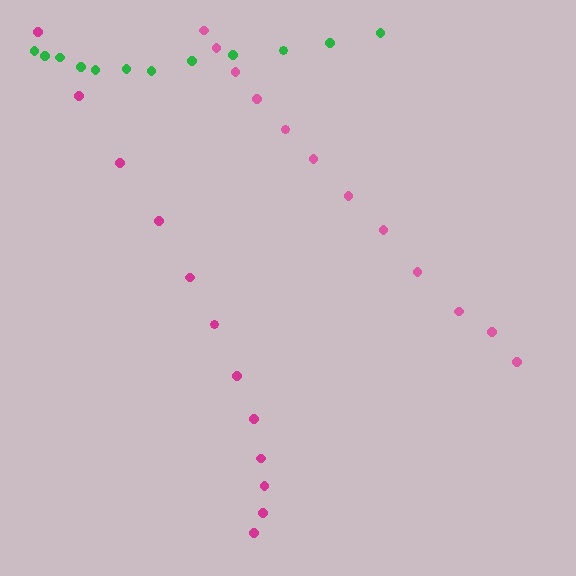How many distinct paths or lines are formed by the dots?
There are 3 distinct paths.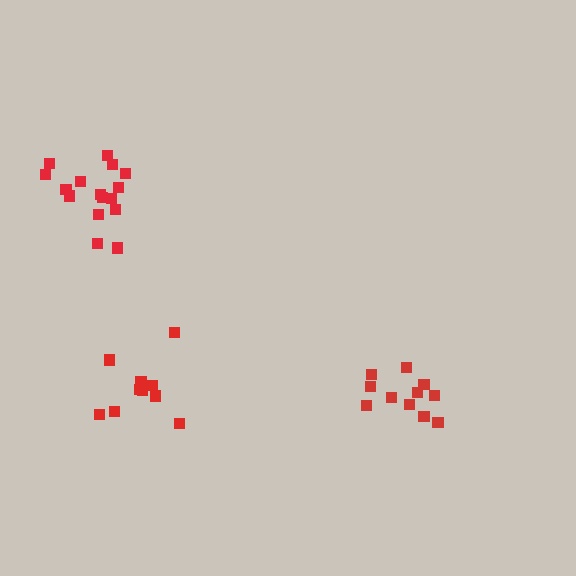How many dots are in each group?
Group 1: 11 dots, Group 2: 16 dots, Group 3: 10 dots (37 total).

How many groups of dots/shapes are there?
There are 3 groups.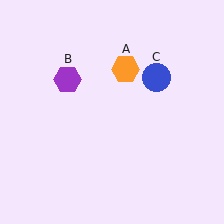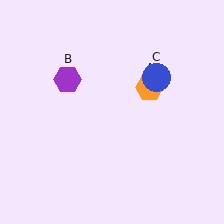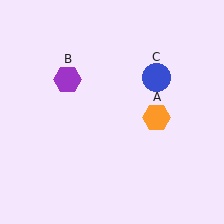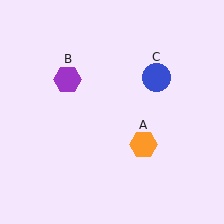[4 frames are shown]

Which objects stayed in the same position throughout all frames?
Purple hexagon (object B) and blue circle (object C) remained stationary.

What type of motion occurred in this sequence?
The orange hexagon (object A) rotated clockwise around the center of the scene.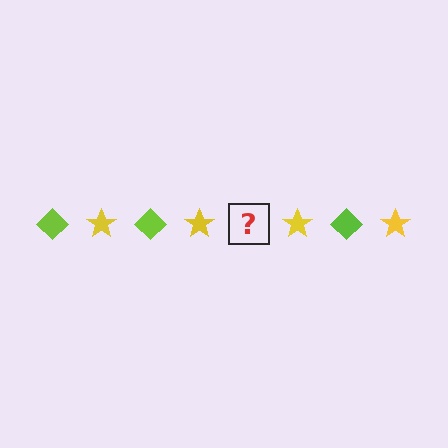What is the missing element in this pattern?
The missing element is a lime diamond.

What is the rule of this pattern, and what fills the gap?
The rule is that the pattern alternates between lime diamond and yellow star. The gap should be filled with a lime diamond.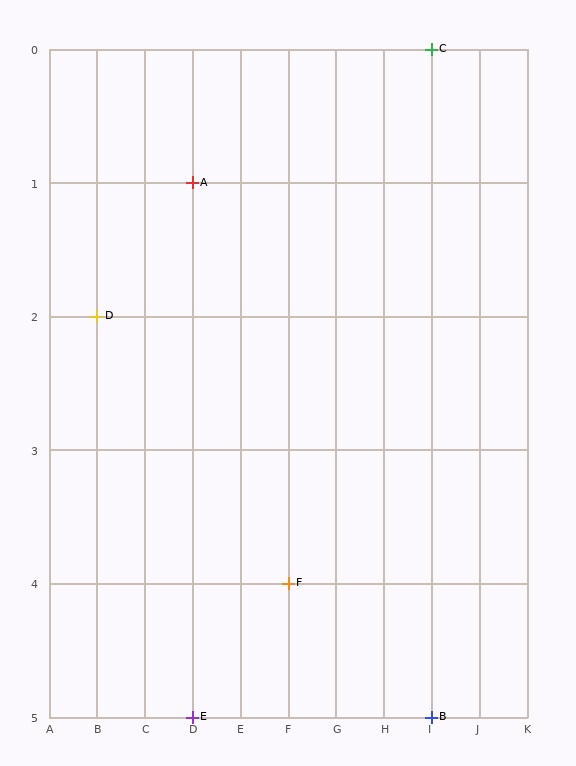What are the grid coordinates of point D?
Point D is at grid coordinates (B, 2).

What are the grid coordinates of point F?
Point F is at grid coordinates (F, 4).